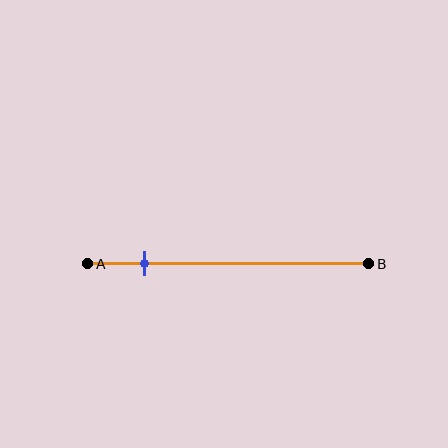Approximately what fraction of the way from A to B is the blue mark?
The blue mark is approximately 20% of the way from A to B.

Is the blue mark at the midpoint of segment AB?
No, the mark is at about 20% from A, not at the 50% midpoint.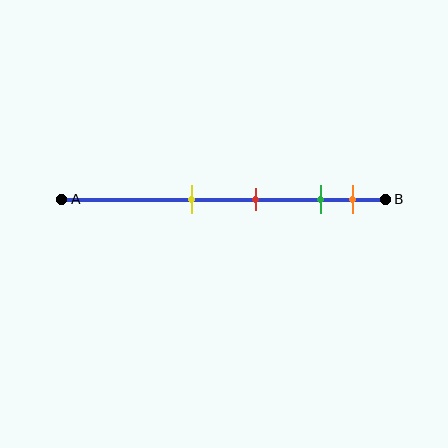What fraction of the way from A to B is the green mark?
The green mark is approximately 80% (0.8) of the way from A to B.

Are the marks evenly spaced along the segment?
No, the marks are not evenly spaced.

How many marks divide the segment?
There are 4 marks dividing the segment.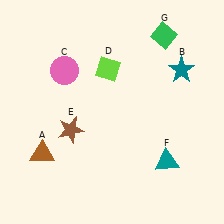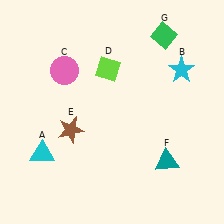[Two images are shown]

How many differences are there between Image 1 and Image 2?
There are 2 differences between the two images.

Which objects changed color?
A changed from brown to cyan. B changed from teal to cyan.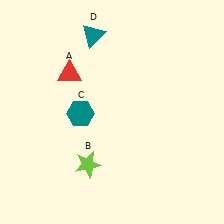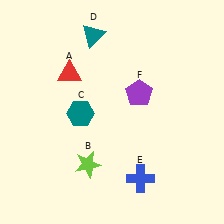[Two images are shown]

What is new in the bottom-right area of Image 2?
A blue cross (E) was added in the bottom-right area of Image 2.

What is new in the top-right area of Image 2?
A purple pentagon (F) was added in the top-right area of Image 2.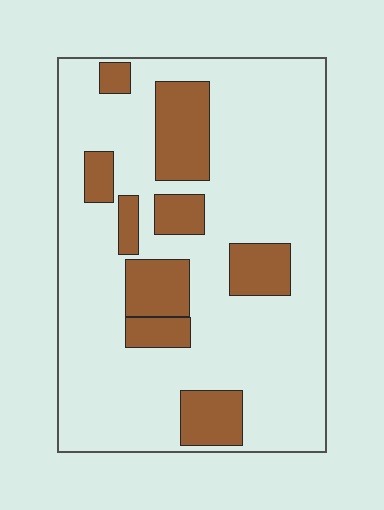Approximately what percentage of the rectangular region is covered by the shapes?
Approximately 25%.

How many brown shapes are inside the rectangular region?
9.